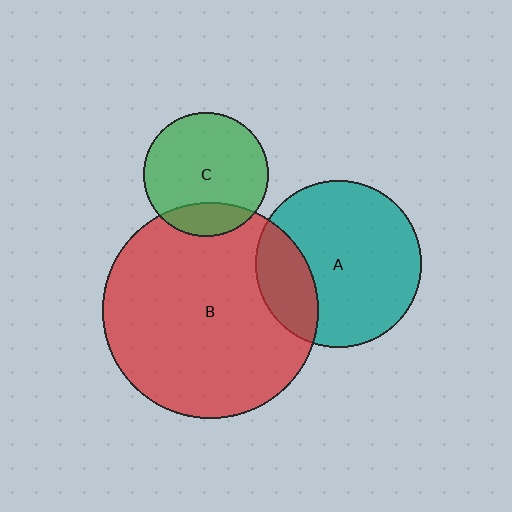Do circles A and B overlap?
Yes.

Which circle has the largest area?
Circle B (red).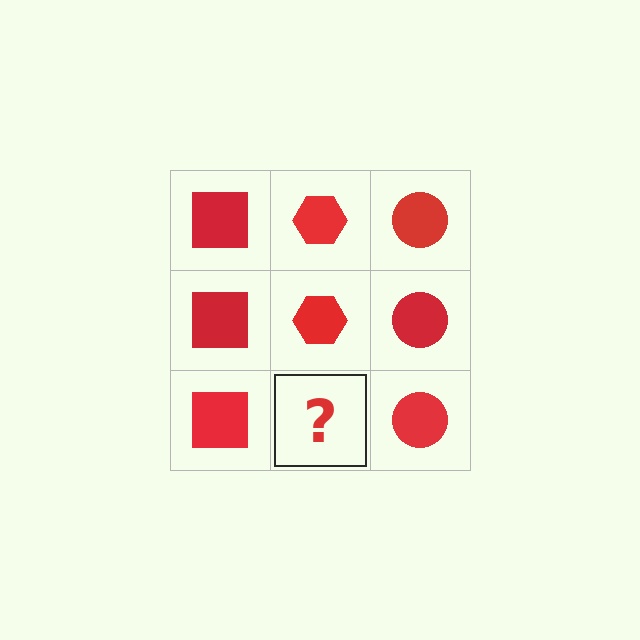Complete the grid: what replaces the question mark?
The question mark should be replaced with a red hexagon.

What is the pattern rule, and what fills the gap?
The rule is that each column has a consistent shape. The gap should be filled with a red hexagon.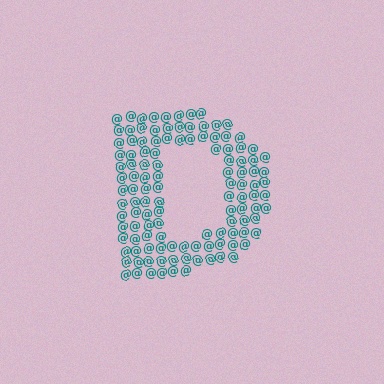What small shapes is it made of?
It is made of small at signs.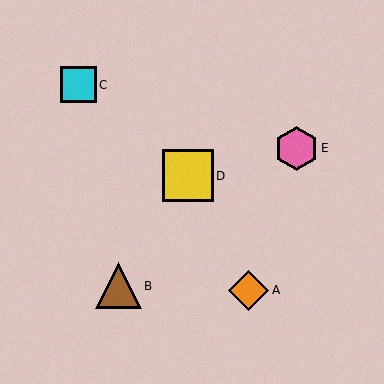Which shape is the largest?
The yellow square (labeled D) is the largest.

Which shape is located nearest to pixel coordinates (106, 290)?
The brown triangle (labeled B) at (118, 286) is nearest to that location.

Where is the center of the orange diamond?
The center of the orange diamond is at (249, 290).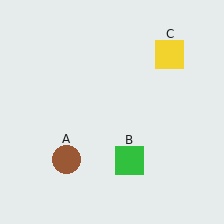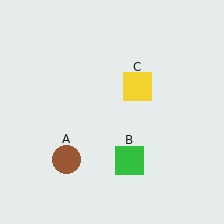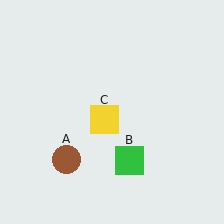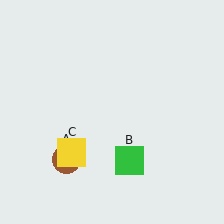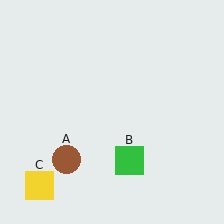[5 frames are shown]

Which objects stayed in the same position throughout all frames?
Brown circle (object A) and green square (object B) remained stationary.